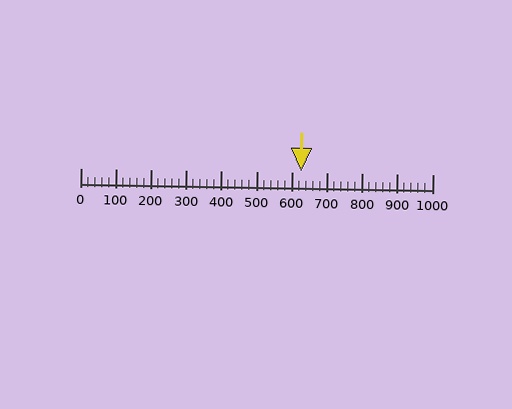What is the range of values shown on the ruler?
The ruler shows values from 0 to 1000.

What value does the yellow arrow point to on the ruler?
The yellow arrow points to approximately 627.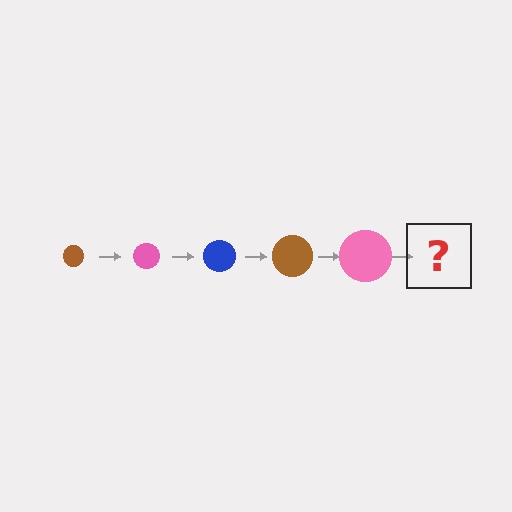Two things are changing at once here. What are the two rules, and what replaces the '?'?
The two rules are that the circle grows larger each step and the color cycles through brown, pink, and blue. The '?' should be a blue circle, larger than the previous one.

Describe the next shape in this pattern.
It should be a blue circle, larger than the previous one.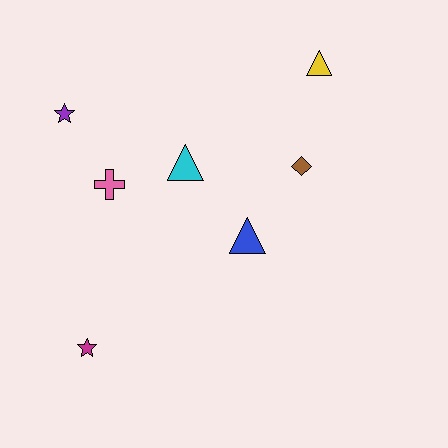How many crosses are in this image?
There is 1 cross.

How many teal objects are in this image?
There are no teal objects.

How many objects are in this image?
There are 7 objects.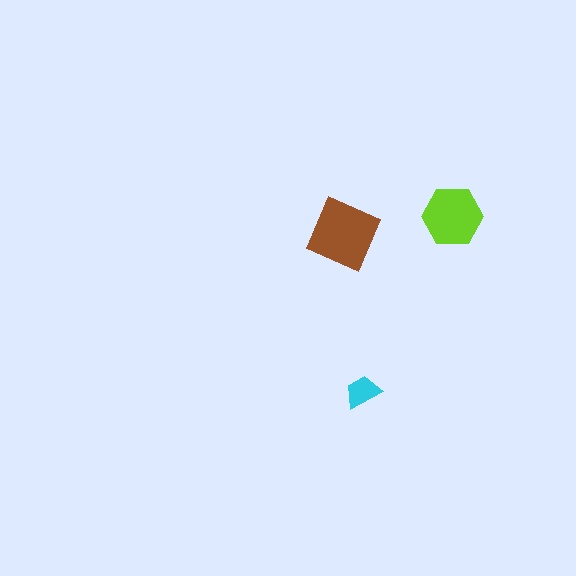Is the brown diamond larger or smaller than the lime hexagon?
Larger.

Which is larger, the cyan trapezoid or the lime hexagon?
The lime hexagon.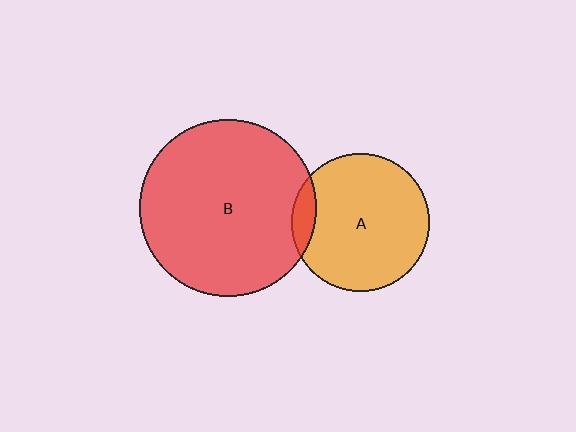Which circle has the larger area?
Circle B (red).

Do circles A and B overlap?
Yes.